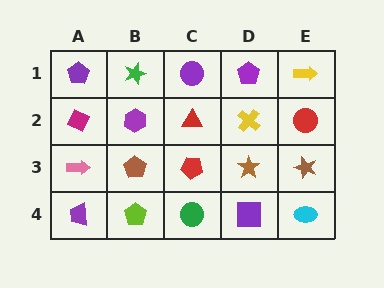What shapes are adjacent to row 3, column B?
A purple hexagon (row 2, column B), a lime pentagon (row 4, column B), a pink arrow (row 3, column A), a red pentagon (row 3, column C).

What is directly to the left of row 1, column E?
A purple pentagon.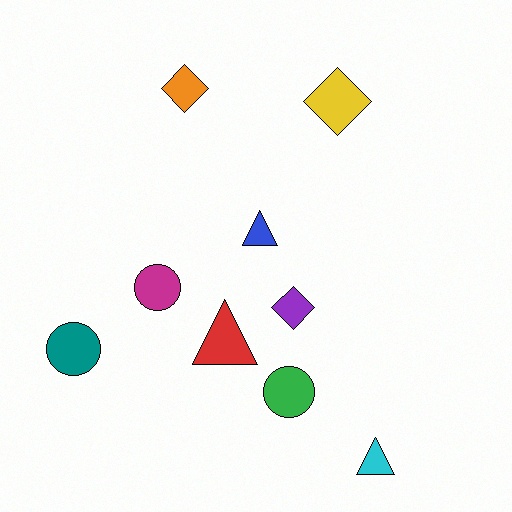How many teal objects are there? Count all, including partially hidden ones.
There is 1 teal object.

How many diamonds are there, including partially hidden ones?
There are 3 diamonds.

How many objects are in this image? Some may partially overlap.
There are 9 objects.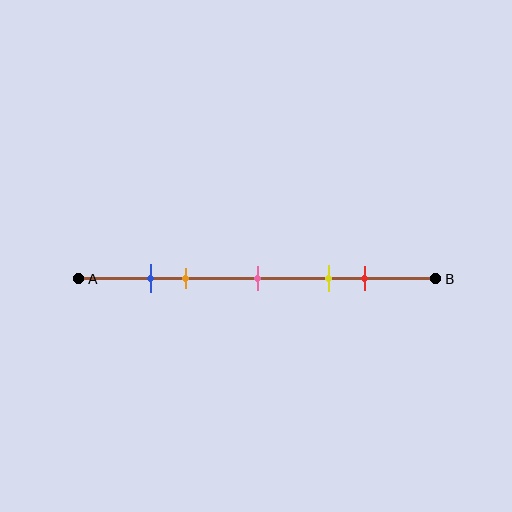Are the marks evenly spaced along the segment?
No, the marks are not evenly spaced.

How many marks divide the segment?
There are 5 marks dividing the segment.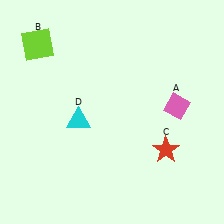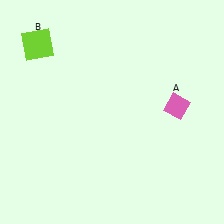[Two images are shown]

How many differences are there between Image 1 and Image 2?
There are 2 differences between the two images.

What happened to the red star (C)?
The red star (C) was removed in Image 2. It was in the bottom-right area of Image 1.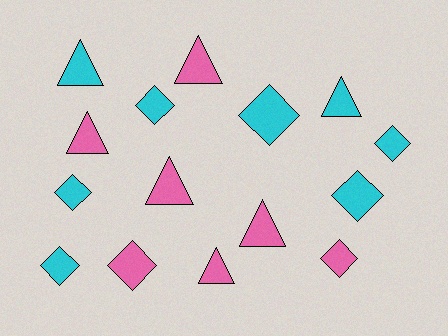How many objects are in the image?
There are 15 objects.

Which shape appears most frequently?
Diamond, with 8 objects.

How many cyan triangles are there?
There are 2 cyan triangles.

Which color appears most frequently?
Cyan, with 8 objects.